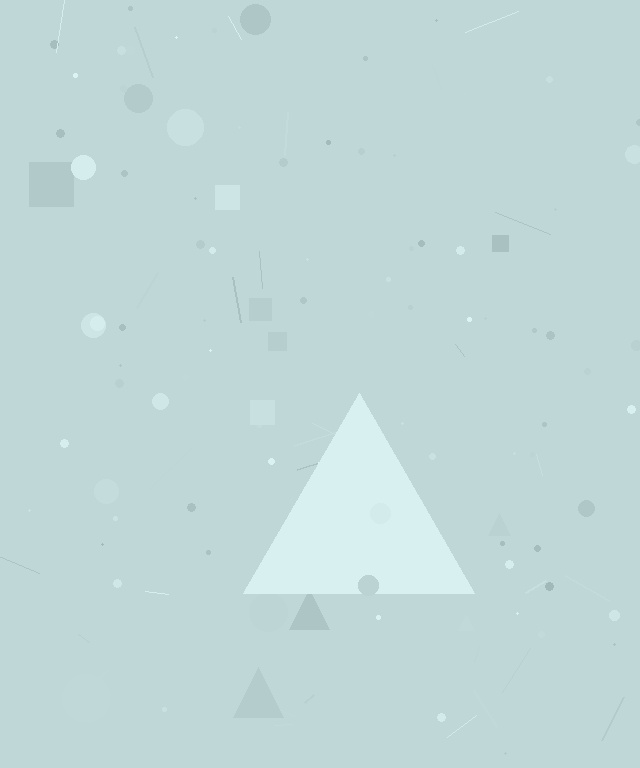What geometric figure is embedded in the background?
A triangle is embedded in the background.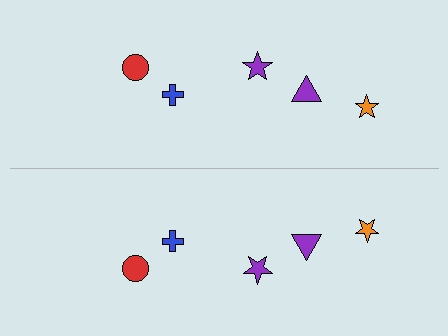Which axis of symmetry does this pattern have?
The pattern has a horizontal axis of symmetry running through the center of the image.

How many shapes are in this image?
There are 10 shapes in this image.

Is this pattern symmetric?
Yes, this pattern has bilateral (reflection) symmetry.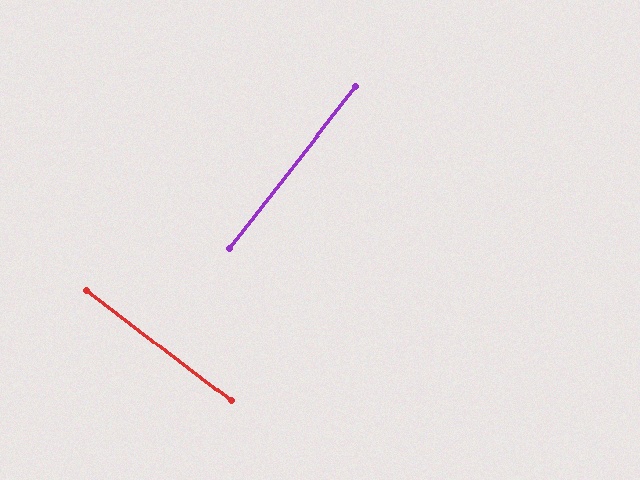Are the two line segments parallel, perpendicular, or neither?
Perpendicular — they meet at approximately 89°.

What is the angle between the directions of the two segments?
Approximately 89 degrees.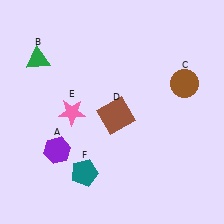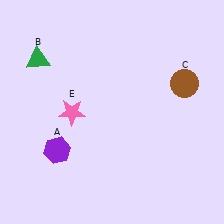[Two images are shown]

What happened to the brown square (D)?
The brown square (D) was removed in Image 2. It was in the bottom-right area of Image 1.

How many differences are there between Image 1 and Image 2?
There are 2 differences between the two images.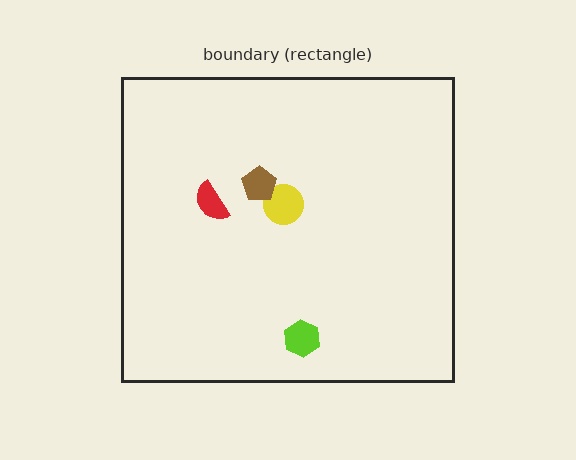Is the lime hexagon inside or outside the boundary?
Inside.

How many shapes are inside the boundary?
4 inside, 0 outside.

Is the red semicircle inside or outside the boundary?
Inside.